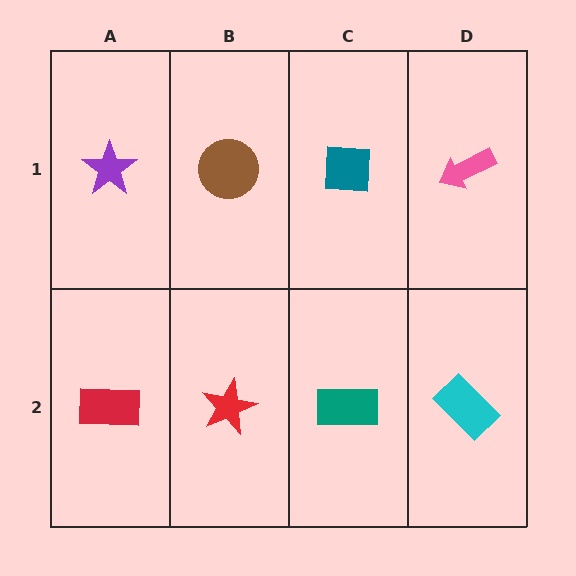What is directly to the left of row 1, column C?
A brown circle.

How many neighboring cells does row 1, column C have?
3.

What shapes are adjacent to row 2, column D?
A pink arrow (row 1, column D), a teal rectangle (row 2, column C).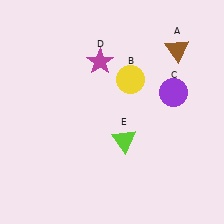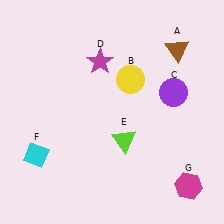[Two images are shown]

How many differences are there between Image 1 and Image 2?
There are 2 differences between the two images.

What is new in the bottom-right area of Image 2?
A magenta hexagon (G) was added in the bottom-right area of Image 2.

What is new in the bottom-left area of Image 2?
A cyan diamond (F) was added in the bottom-left area of Image 2.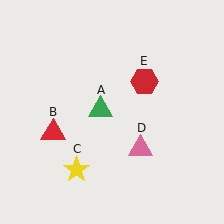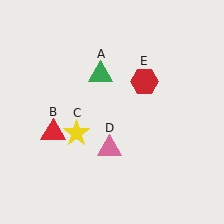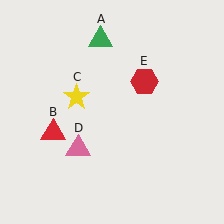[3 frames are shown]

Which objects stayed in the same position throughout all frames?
Red triangle (object B) and red hexagon (object E) remained stationary.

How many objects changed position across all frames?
3 objects changed position: green triangle (object A), yellow star (object C), pink triangle (object D).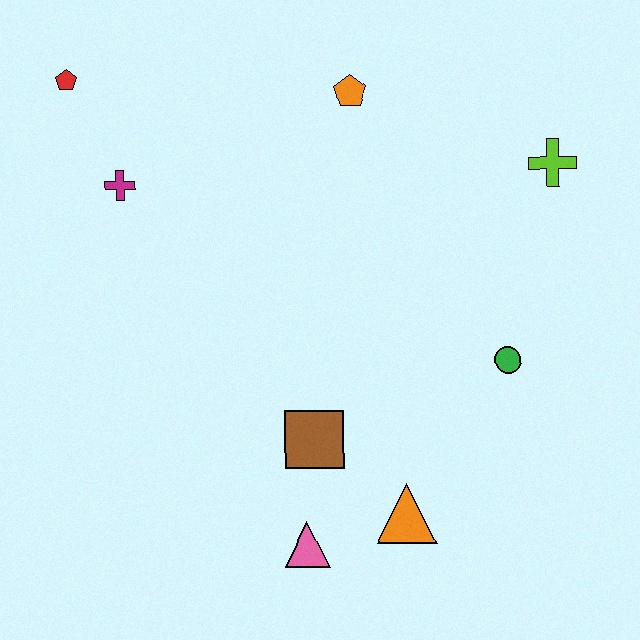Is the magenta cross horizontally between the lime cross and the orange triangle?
No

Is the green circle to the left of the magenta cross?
No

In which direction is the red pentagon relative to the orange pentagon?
The red pentagon is to the left of the orange pentagon.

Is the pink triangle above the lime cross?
No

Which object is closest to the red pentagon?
The magenta cross is closest to the red pentagon.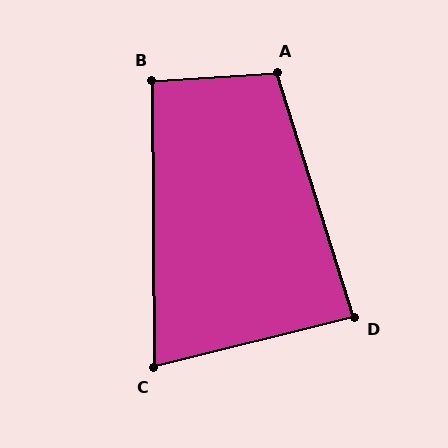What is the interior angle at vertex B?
Approximately 93 degrees (approximately right).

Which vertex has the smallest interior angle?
C, at approximately 76 degrees.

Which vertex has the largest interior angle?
A, at approximately 104 degrees.